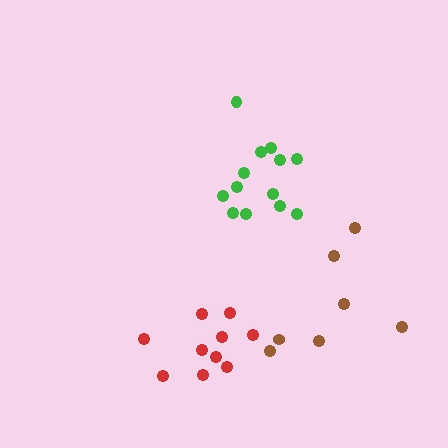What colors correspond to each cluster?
The clusters are colored: brown, red, green.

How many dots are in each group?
Group 1: 7 dots, Group 2: 10 dots, Group 3: 13 dots (30 total).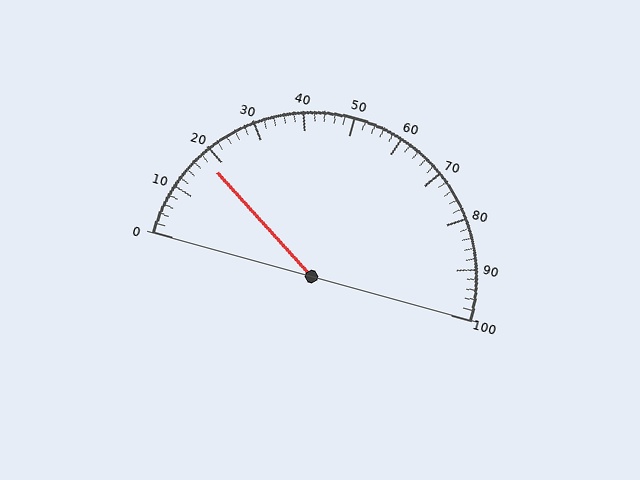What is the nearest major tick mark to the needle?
The nearest major tick mark is 20.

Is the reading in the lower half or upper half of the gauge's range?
The reading is in the lower half of the range (0 to 100).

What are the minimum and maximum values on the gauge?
The gauge ranges from 0 to 100.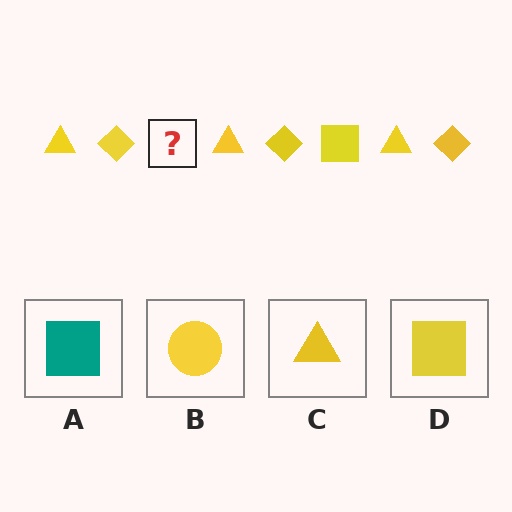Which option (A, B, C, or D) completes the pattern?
D.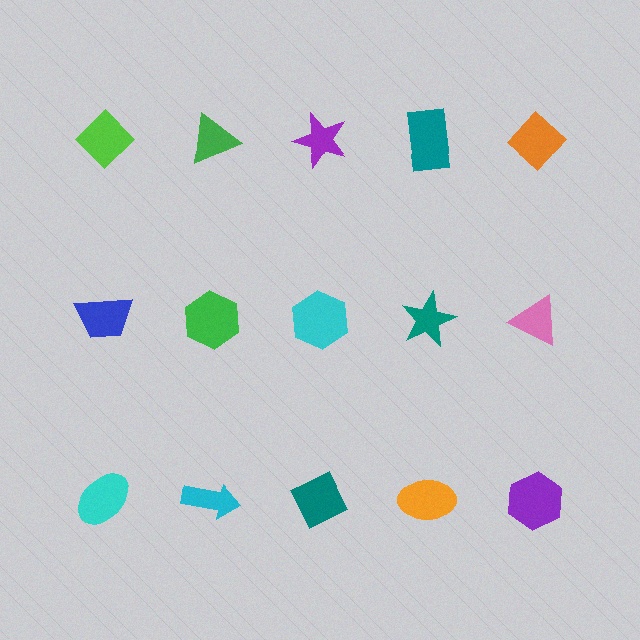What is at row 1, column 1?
A lime diamond.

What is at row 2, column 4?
A teal star.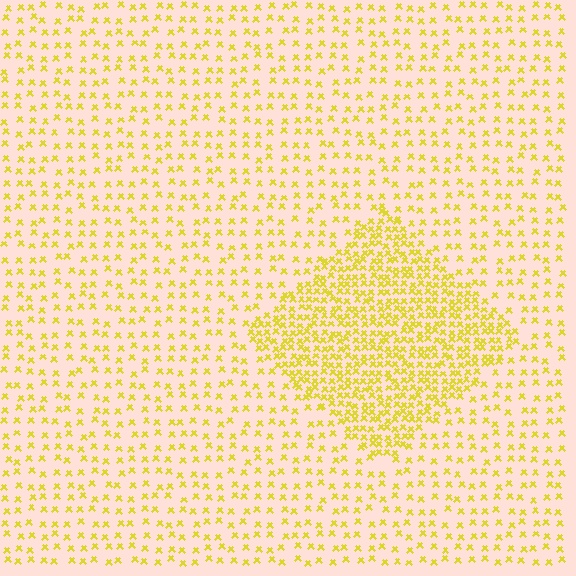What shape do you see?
I see a diamond.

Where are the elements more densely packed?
The elements are more densely packed inside the diamond boundary.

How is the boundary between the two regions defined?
The boundary is defined by a change in element density (approximately 2.5x ratio). All elements are the same color, size, and shape.